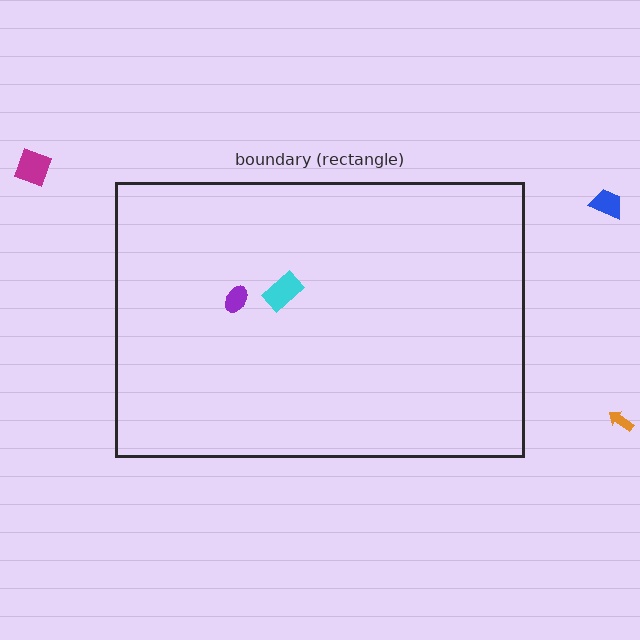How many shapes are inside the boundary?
2 inside, 3 outside.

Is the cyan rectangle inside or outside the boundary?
Inside.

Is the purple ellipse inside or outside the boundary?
Inside.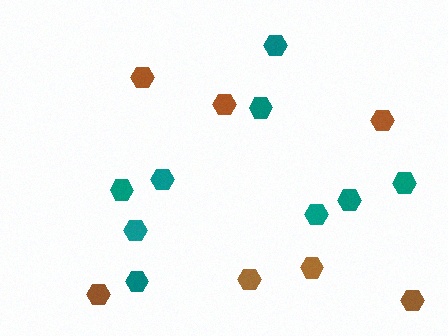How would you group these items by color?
There are 2 groups: one group of teal hexagons (9) and one group of brown hexagons (7).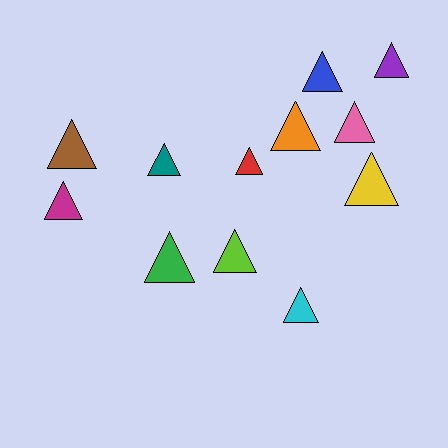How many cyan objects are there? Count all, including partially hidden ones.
There is 1 cyan object.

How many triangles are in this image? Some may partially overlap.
There are 12 triangles.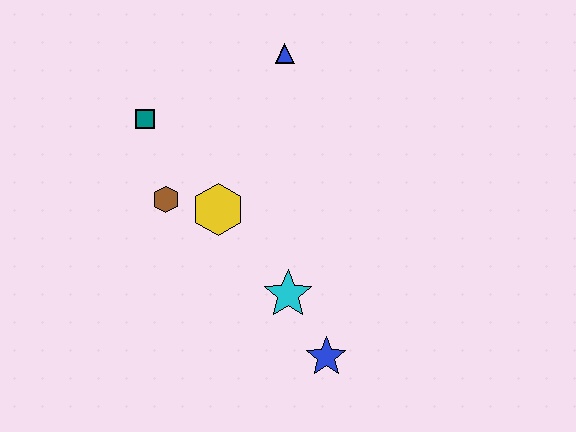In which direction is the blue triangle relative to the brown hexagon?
The blue triangle is above the brown hexagon.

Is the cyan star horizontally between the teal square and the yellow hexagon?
No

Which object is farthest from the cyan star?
The blue triangle is farthest from the cyan star.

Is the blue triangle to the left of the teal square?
No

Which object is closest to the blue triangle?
The teal square is closest to the blue triangle.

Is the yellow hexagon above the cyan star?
Yes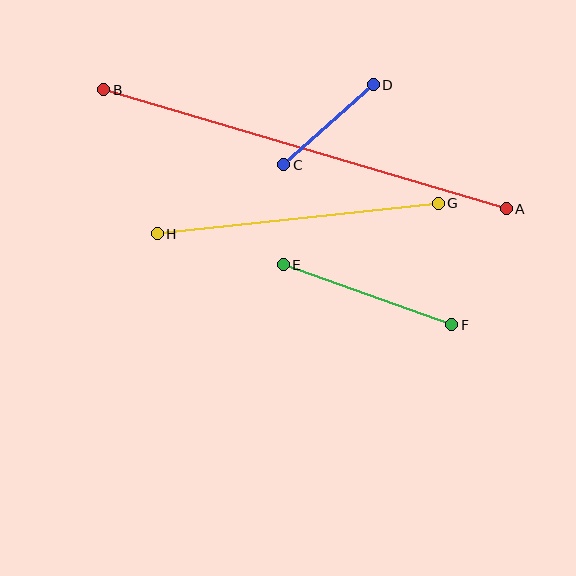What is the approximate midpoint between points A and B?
The midpoint is at approximately (305, 149) pixels.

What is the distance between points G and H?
The distance is approximately 282 pixels.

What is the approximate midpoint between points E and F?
The midpoint is at approximately (368, 295) pixels.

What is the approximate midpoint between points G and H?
The midpoint is at approximately (298, 218) pixels.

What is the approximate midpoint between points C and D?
The midpoint is at approximately (329, 125) pixels.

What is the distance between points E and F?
The distance is approximately 179 pixels.